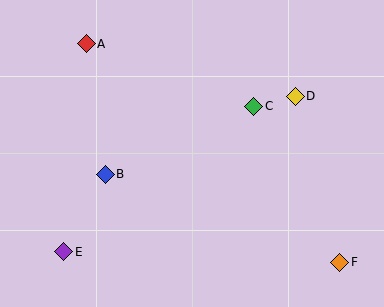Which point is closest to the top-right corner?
Point D is closest to the top-right corner.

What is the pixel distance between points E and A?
The distance between E and A is 209 pixels.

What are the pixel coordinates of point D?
Point D is at (295, 96).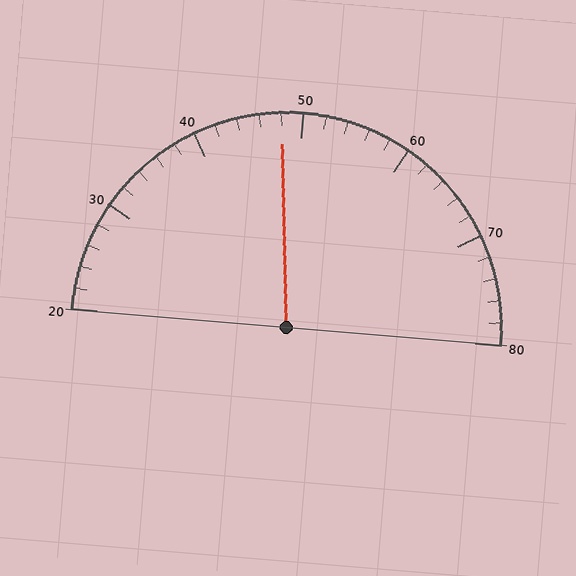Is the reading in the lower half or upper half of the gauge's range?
The reading is in the lower half of the range (20 to 80).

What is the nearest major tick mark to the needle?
The nearest major tick mark is 50.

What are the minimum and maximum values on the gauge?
The gauge ranges from 20 to 80.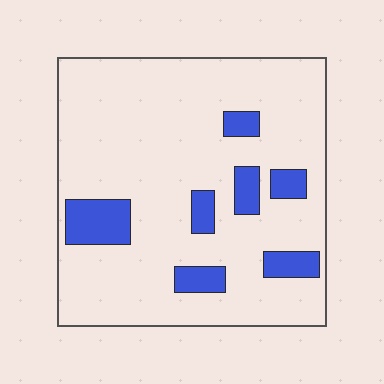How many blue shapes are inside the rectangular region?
7.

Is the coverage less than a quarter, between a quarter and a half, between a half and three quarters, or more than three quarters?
Less than a quarter.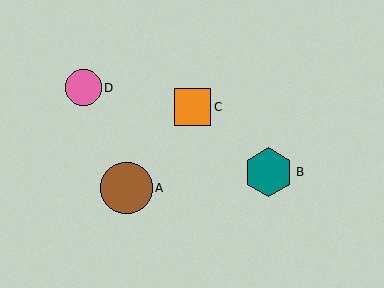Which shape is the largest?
The brown circle (labeled A) is the largest.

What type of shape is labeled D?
Shape D is a pink circle.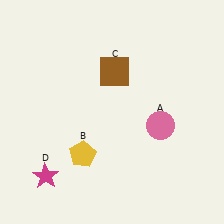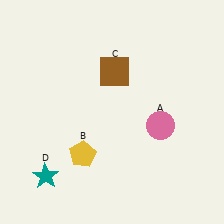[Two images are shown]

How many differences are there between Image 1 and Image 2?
There is 1 difference between the two images.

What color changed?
The star (D) changed from magenta in Image 1 to teal in Image 2.